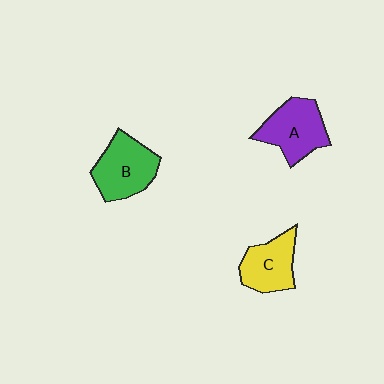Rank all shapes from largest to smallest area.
From largest to smallest: B (green), A (purple), C (yellow).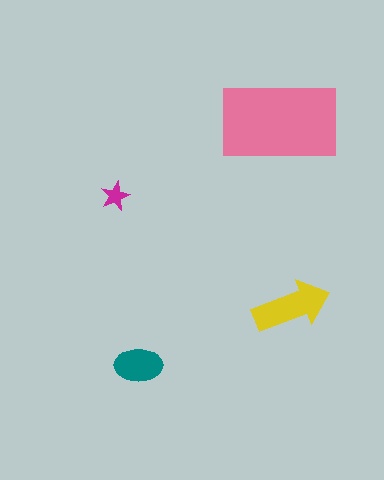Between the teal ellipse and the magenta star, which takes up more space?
The teal ellipse.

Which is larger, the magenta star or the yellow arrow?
The yellow arrow.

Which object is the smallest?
The magenta star.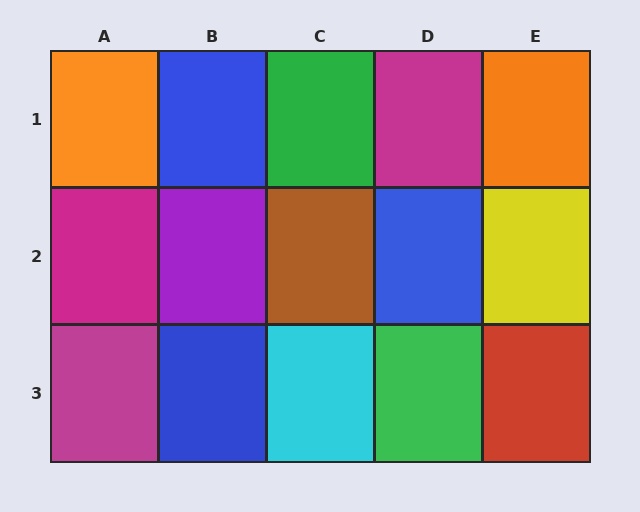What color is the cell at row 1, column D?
Magenta.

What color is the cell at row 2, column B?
Purple.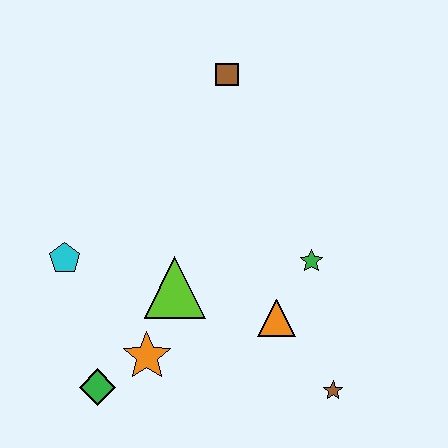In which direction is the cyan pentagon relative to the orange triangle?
The cyan pentagon is to the left of the orange triangle.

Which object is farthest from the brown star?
The brown square is farthest from the brown star.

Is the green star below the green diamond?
No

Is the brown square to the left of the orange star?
No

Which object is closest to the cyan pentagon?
The lime triangle is closest to the cyan pentagon.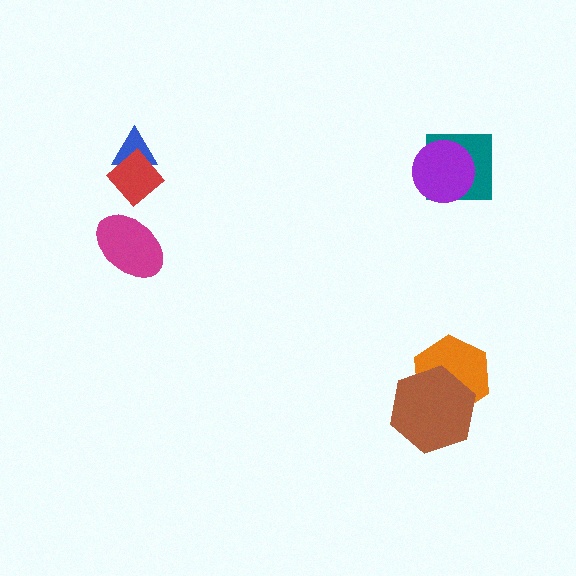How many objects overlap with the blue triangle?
1 object overlaps with the blue triangle.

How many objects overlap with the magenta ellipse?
0 objects overlap with the magenta ellipse.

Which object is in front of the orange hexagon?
The brown hexagon is in front of the orange hexagon.